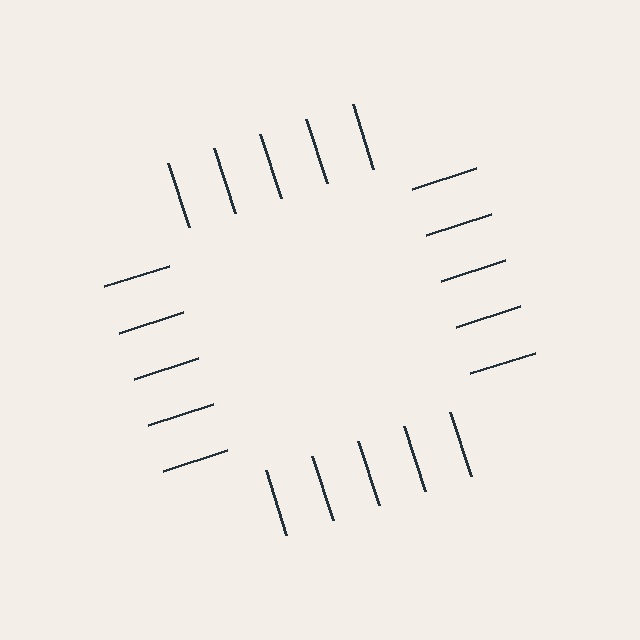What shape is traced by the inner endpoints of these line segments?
An illusory square — the line segments terminate on its edges but no continuous stroke is drawn.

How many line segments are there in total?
20 — 5 along each of the 4 edges.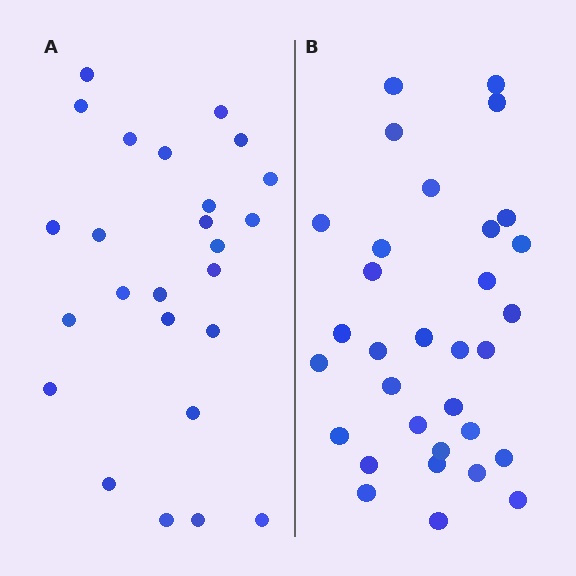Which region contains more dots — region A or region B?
Region B (the right region) has more dots.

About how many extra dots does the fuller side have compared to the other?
Region B has roughly 8 or so more dots than region A.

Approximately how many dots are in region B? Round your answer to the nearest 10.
About 30 dots. (The exact count is 32, which rounds to 30.)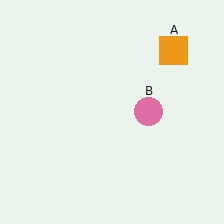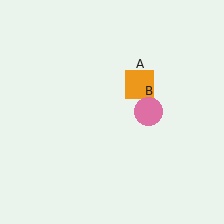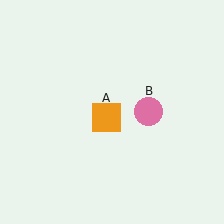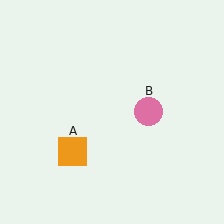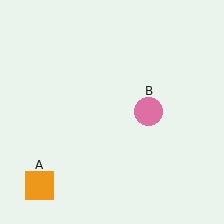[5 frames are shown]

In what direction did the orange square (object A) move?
The orange square (object A) moved down and to the left.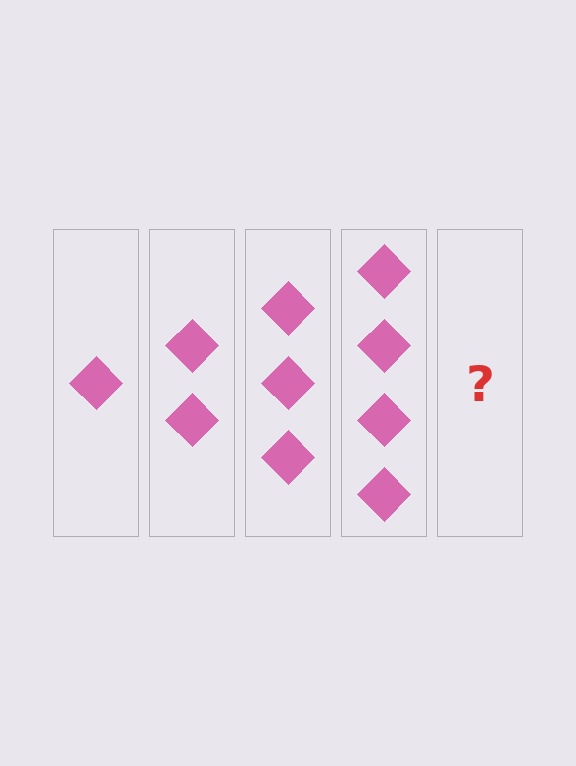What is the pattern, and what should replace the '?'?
The pattern is that each step adds one more diamond. The '?' should be 5 diamonds.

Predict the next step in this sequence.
The next step is 5 diamonds.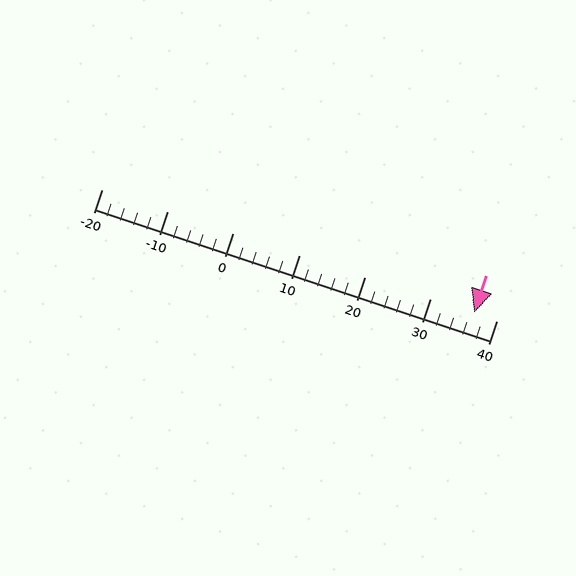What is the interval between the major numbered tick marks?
The major tick marks are spaced 10 units apart.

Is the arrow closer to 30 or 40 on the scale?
The arrow is closer to 40.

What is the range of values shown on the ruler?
The ruler shows values from -20 to 40.